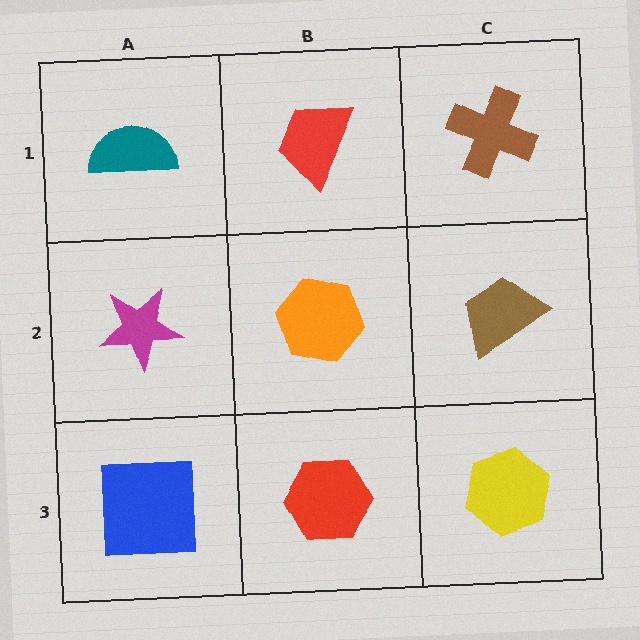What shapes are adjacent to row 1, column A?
A magenta star (row 2, column A), a red trapezoid (row 1, column B).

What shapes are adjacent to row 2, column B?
A red trapezoid (row 1, column B), a red hexagon (row 3, column B), a magenta star (row 2, column A), a brown trapezoid (row 2, column C).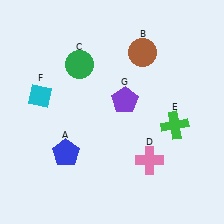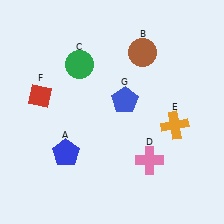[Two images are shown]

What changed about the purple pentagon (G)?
In Image 1, G is purple. In Image 2, it changed to blue.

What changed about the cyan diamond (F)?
In Image 1, F is cyan. In Image 2, it changed to red.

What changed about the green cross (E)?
In Image 1, E is green. In Image 2, it changed to orange.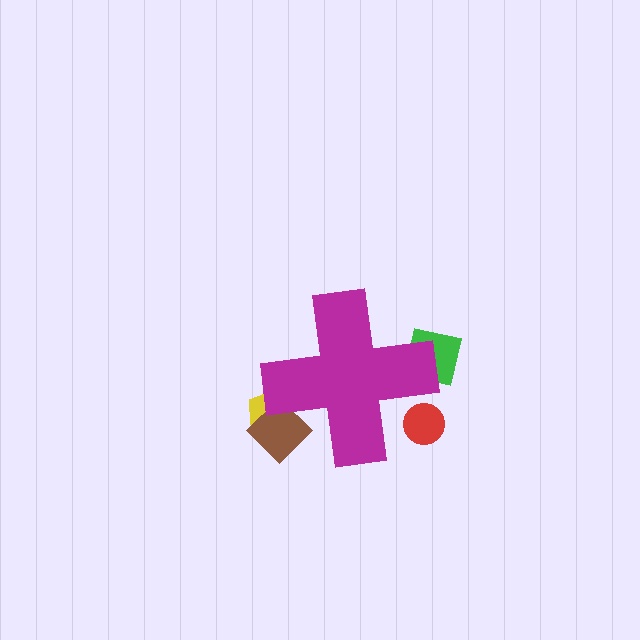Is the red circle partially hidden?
Yes, the red circle is partially hidden behind the magenta cross.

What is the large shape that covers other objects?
A magenta cross.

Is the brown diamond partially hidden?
Yes, the brown diamond is partially hidden behind the magenta cross.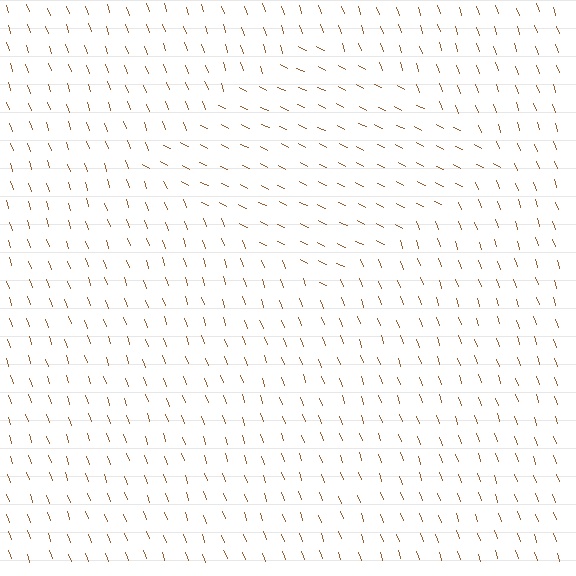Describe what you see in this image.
The image is filled with small brown line segments. A diamond region in the image has lines oriented differently from the surrounding lines, creating a visible texture boundary.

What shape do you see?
I see a diamond.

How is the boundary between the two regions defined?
The boundary is defined purely by a change in line orientation (approximately 45 degrees difference). All lines are the same color and thickness.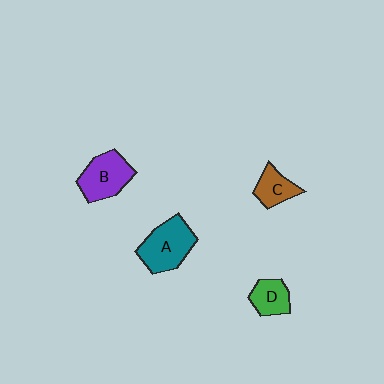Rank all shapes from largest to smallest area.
From largest to smallest: A (teal), B (purple), D (green), C (brown).